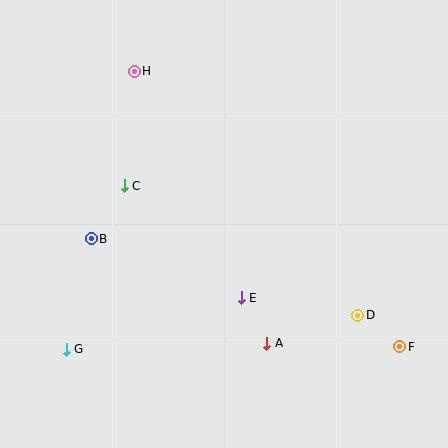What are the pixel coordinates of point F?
Point F is at (400, 347).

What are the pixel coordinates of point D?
Point D is at (358, 315).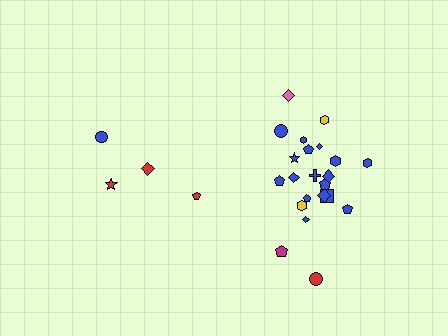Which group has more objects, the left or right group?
The right group.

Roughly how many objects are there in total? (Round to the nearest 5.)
Roughly 25 objects in total.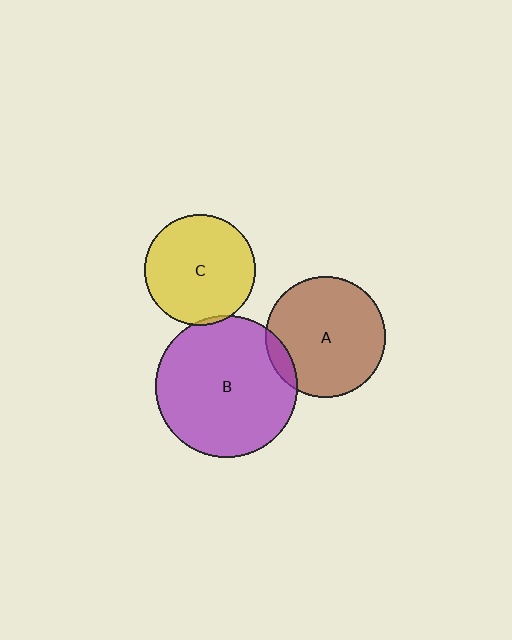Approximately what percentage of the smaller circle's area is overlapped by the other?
Approximately 10%.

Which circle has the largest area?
Circle B (purple).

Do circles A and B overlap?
Yes.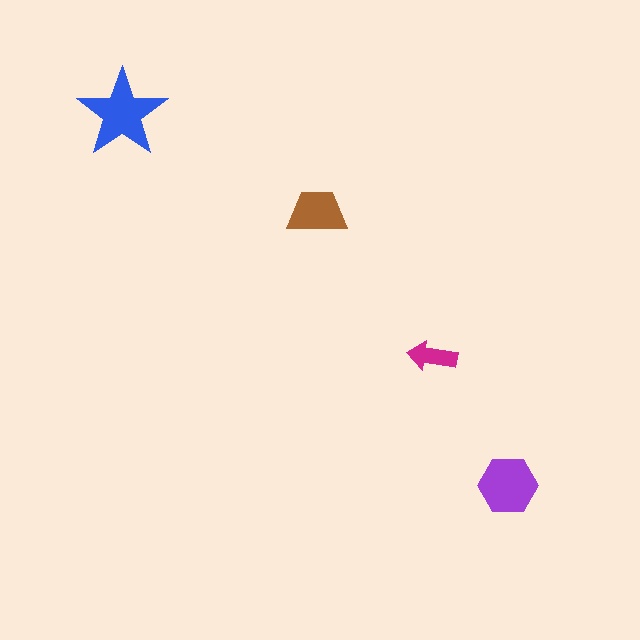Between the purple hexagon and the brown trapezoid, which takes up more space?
The purple hexagon.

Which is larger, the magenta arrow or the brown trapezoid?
The brown trapezoid.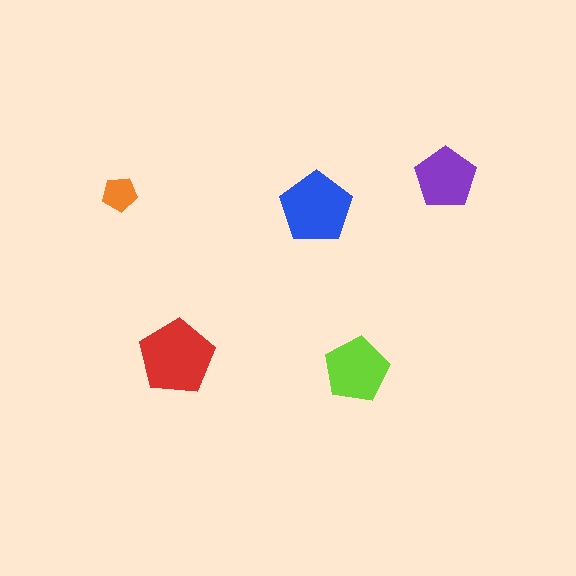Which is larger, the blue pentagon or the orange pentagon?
The blue one.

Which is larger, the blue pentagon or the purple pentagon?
The blue one.